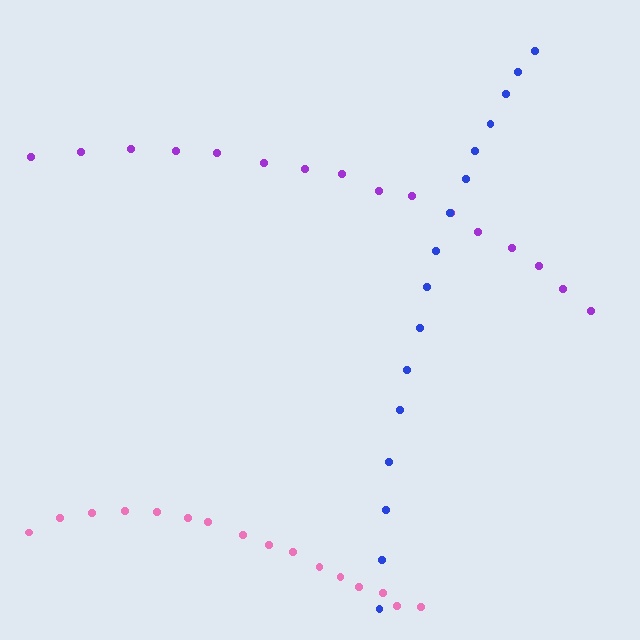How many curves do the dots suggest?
There are 3 distinct paths.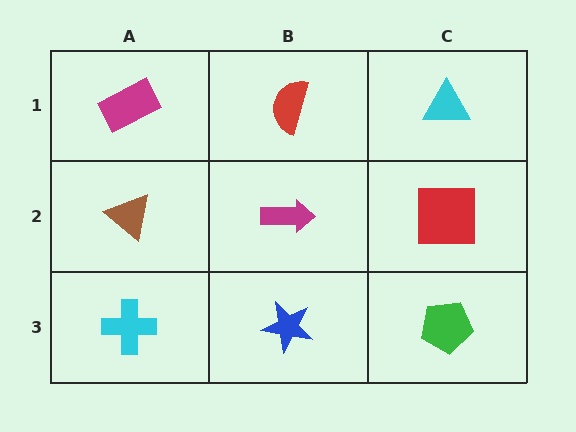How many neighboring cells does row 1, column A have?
2.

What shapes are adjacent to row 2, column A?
A magenta rectangle (row 1, column A), a cyan cross (row 3, column A), a magenta arrow (row 2, column B).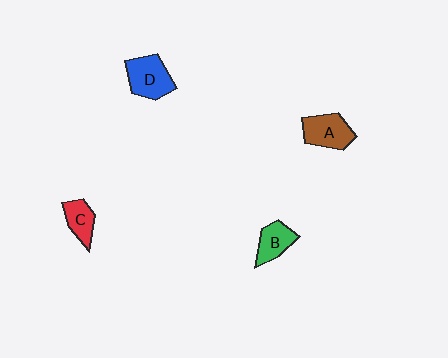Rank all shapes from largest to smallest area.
From largest to smallest: D (blue), A (brown), B (green), C (red).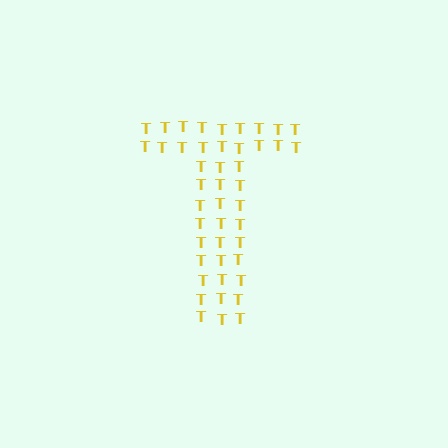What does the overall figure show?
The overall figure shows the letter T.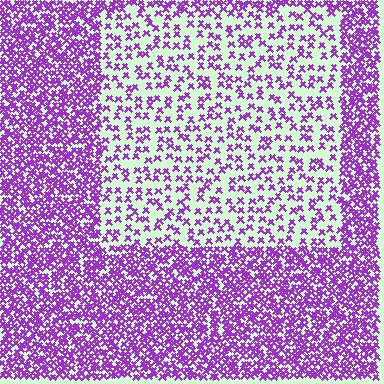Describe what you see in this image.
The image contains small purple elements arranged at two different densities. A rectangle-shaped region is visible where the elements are less densely packed than the surrounding area.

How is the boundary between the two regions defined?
The boundary is defined by a change in element density (approximately 2.6x ratio). All elements are the same color, size, and shape.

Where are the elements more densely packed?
The elements are more densely packed outside the rectangle boundary.